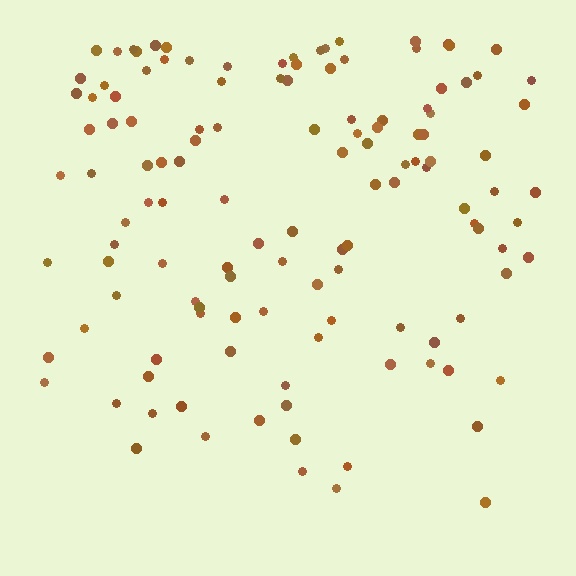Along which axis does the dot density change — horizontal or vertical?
Vertical.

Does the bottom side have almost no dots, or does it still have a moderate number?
Still a moderate number, just noticeably fewer than the top.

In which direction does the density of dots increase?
From bottom to top, with the top side densest.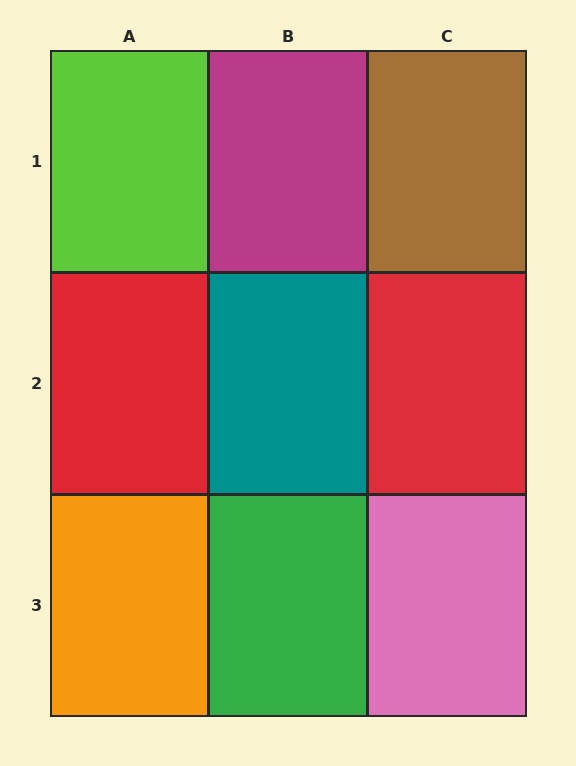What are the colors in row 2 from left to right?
Red, teal, red.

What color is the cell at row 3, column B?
Green.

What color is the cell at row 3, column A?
Orange.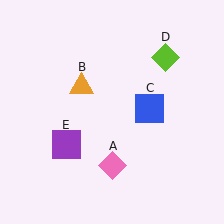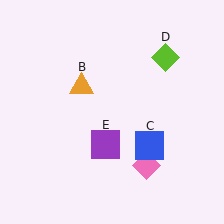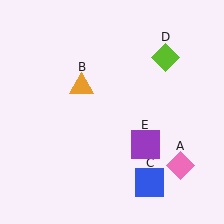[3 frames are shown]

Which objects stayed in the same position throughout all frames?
Orange triangle (object B) and lime diamond (object D) remained stationary.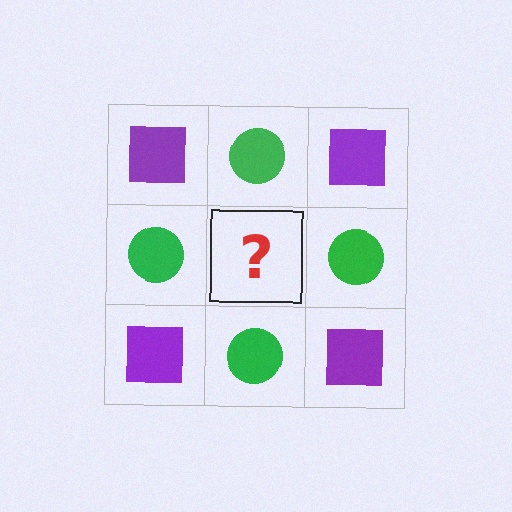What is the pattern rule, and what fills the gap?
The rule is that it alternates purple square and green circle in a checkerboard pattern. The gap should be filled with a purple square.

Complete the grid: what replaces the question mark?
The question mark should be replaced with a purple square.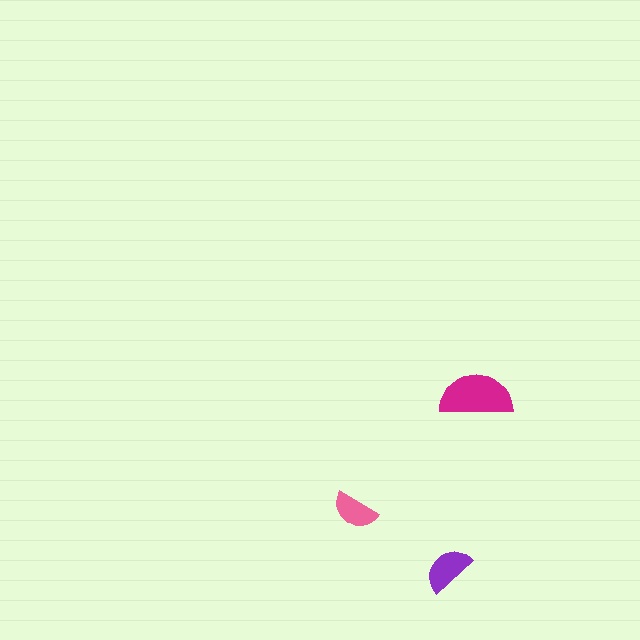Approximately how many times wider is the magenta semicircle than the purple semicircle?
About 1.5 times wider.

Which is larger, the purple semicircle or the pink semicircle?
The purple one.